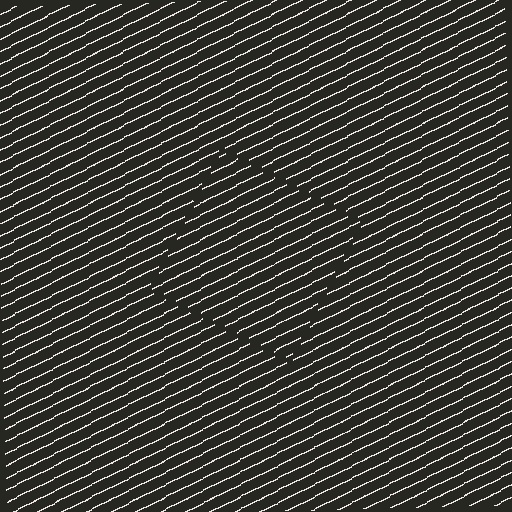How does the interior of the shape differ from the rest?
The interior of the shape contains the same grating, shifted by half a period — the contour is defined by the phase discontinuity where line-ends from the inner and outer gratings abut.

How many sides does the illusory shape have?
4 sides — the line-ends trace a square.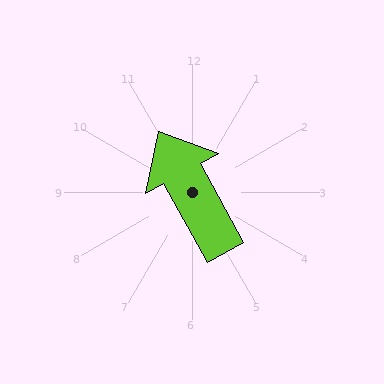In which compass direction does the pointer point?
Northwest.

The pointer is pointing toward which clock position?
Roughly 11 o'clock.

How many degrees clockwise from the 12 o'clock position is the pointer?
Approximately 331 degrees.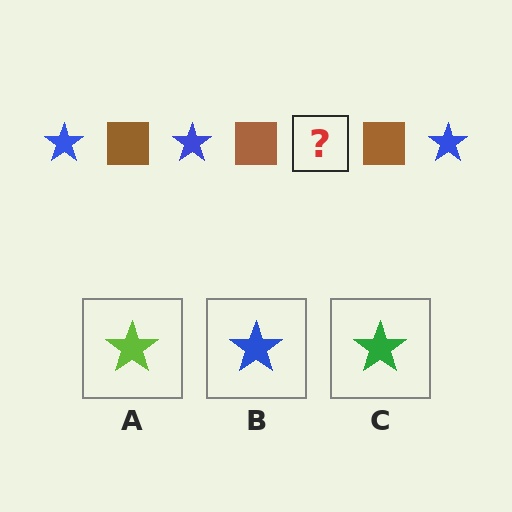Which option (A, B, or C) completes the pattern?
B.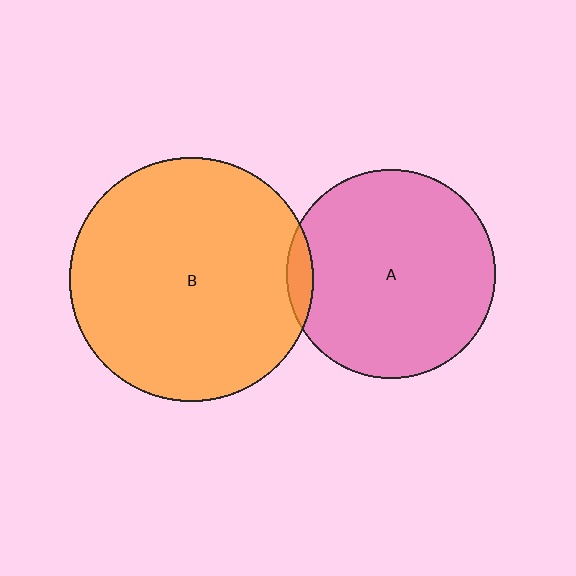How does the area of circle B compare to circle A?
Approximately 1.4 times.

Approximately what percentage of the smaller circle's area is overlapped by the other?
Approximately 5%.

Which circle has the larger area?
Circle B (orange).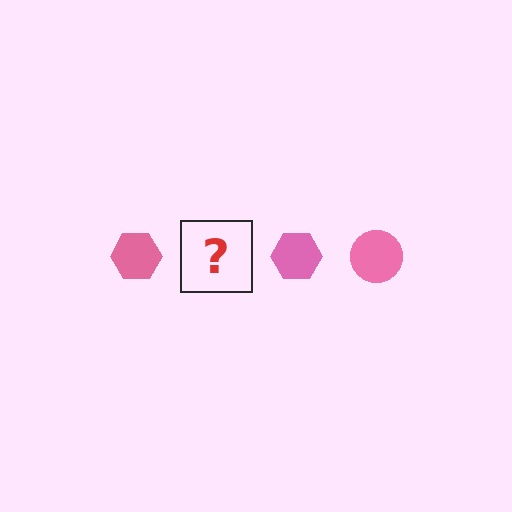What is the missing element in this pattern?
The missing element is a pink circle.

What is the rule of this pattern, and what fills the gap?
The rule is that the pattern cycles through hexagon, circle shapes in pink. The gap should be filled with a pink circle.